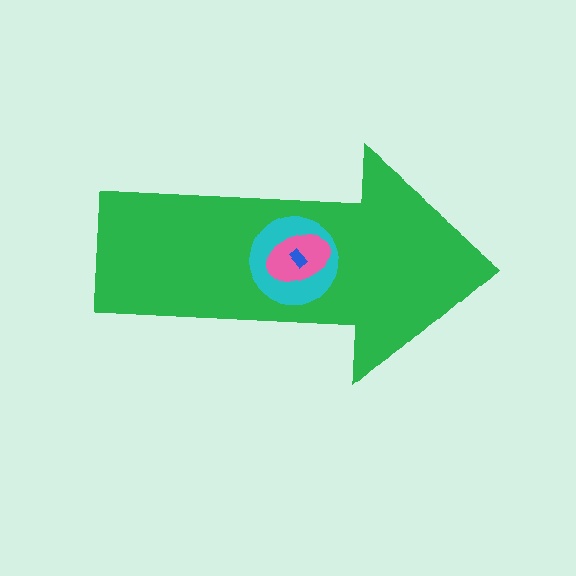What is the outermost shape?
The green arrow.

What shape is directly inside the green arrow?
The cyan circle.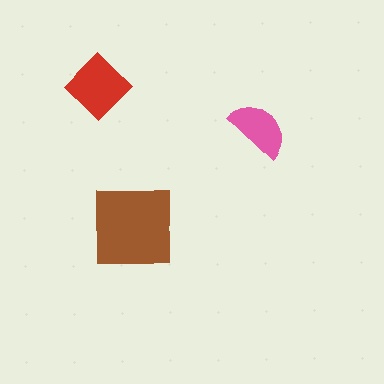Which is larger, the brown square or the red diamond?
The brown square.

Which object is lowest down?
The brown square is bottommost.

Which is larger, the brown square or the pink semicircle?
The brown square.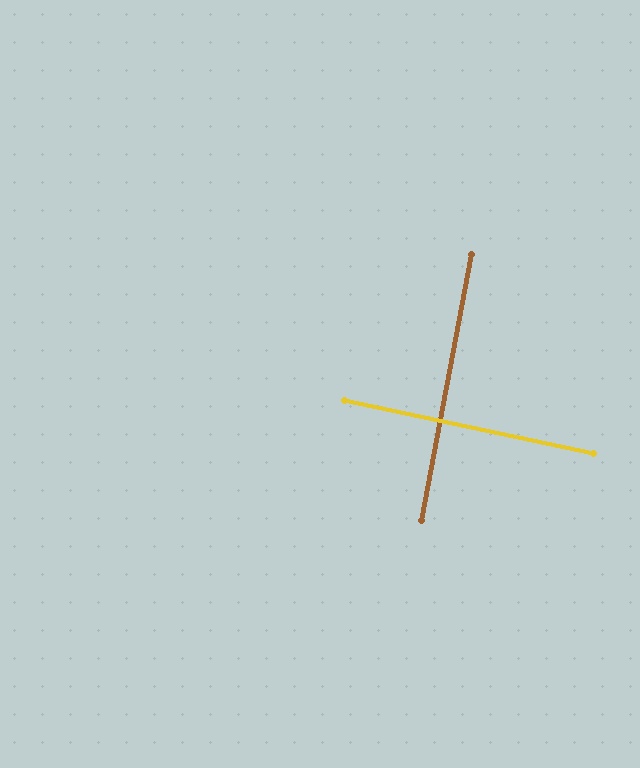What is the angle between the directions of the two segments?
Approximately 89 degrees.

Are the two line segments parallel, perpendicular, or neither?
Perpendicular — they meet at approximately 89°.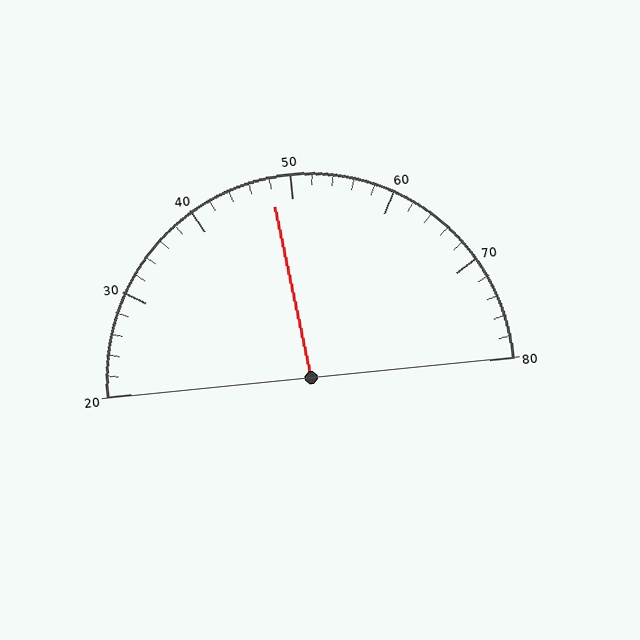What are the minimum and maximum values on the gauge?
The gauge ranges from 20 to 80.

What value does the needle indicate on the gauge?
The needle indicates approximately 48.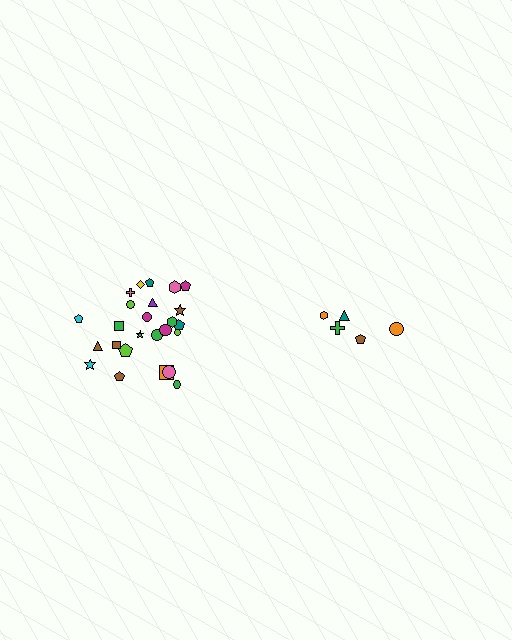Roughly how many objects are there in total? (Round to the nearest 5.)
Roughly 30 objects in total.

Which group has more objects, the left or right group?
The left group.